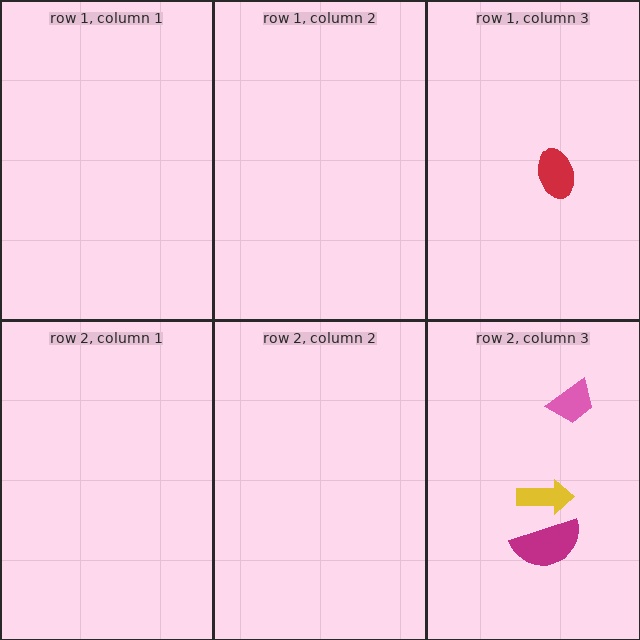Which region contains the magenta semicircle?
The row 2, column 3 region.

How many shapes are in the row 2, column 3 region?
3.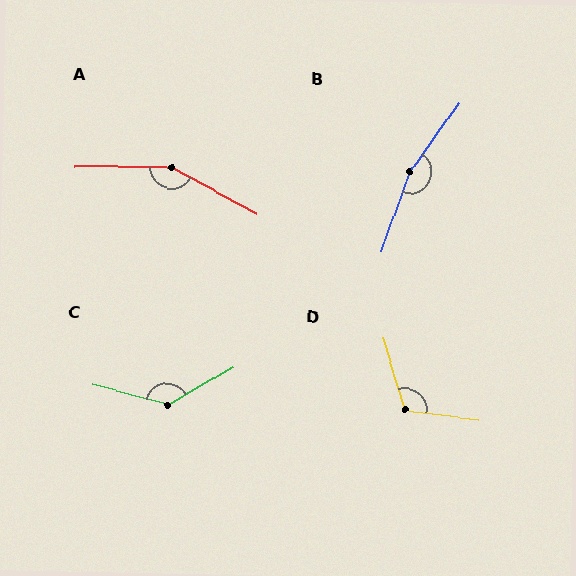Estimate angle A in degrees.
Approximately 151 degrees.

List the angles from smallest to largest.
D (114°), C (135°), A (151°), B (164°).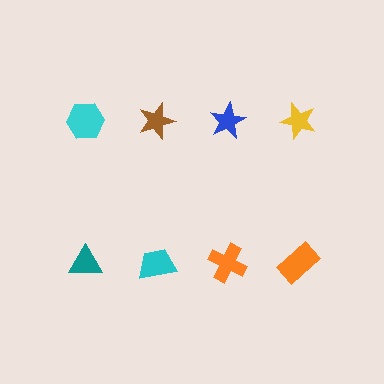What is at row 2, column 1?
A teal triangle.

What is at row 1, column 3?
A blue star.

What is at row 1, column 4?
A yellow star.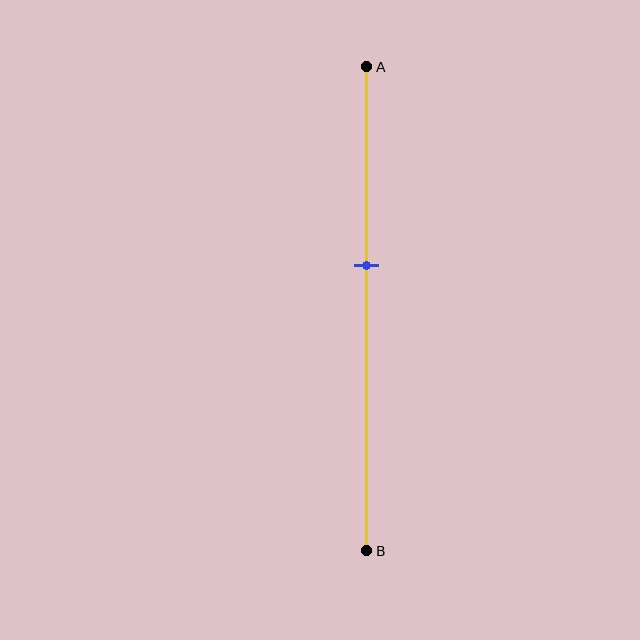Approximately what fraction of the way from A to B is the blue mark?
The blue mark is approximately 40% of the way from A to B.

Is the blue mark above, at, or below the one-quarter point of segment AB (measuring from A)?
The blue mark is below the one-quarter point of segment AB.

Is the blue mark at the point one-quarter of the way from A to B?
No, the mark is at about 40% from A, not at the 25% one-quarter point.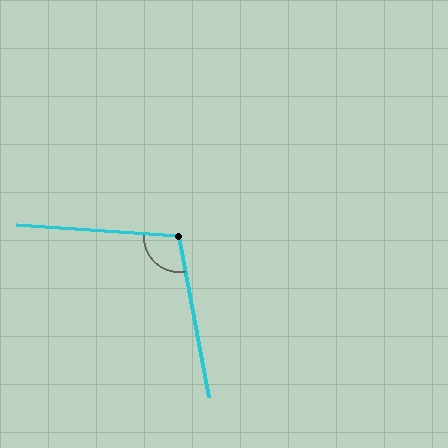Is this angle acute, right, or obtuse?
It is obtuse.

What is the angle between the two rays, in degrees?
Approximately 104 degrees.